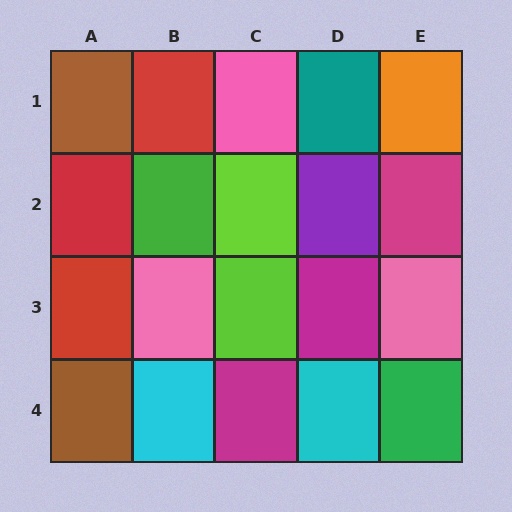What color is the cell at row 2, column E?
Magenta.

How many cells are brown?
2 cells are brown.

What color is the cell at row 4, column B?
Cyan.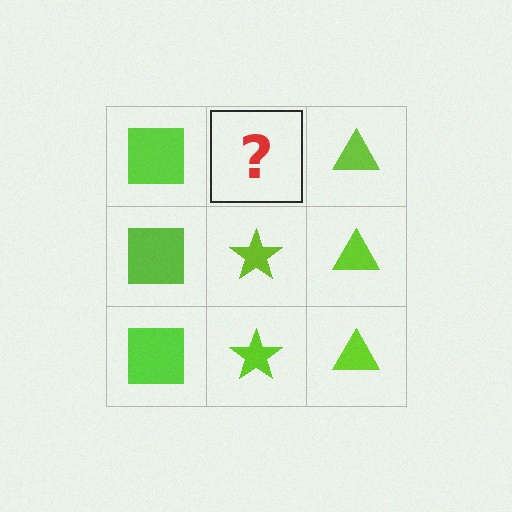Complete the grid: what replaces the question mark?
The question mark should be replaced with a lime star.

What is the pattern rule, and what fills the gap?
The rule is that each column has a consistent shape. The gap should be filled with a lime star.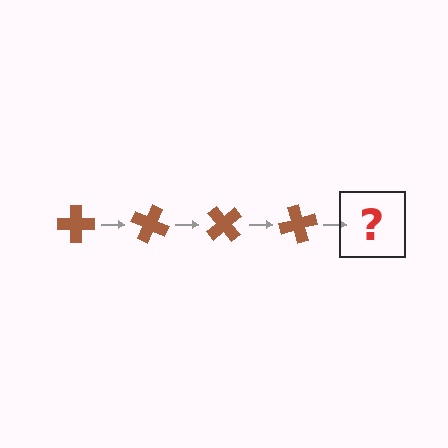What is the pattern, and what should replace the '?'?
The pattern is that the cross rotates 25 degrees each step. The '?' should be a brown cross rotated 100 degrees.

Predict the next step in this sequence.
The next step is a brown cross rotated 100 degrees.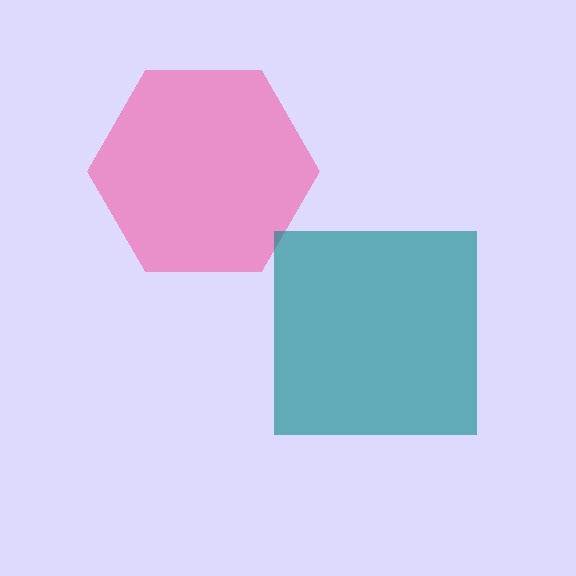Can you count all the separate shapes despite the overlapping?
Yes, there are 2 separate shapes.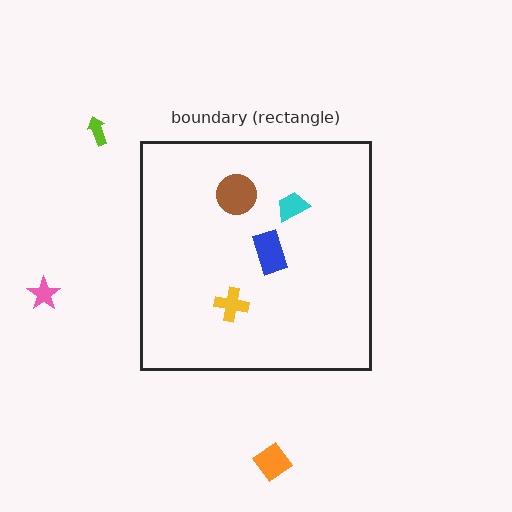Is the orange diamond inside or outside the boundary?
Outside.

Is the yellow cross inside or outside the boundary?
Inside.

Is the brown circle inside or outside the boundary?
Inside.